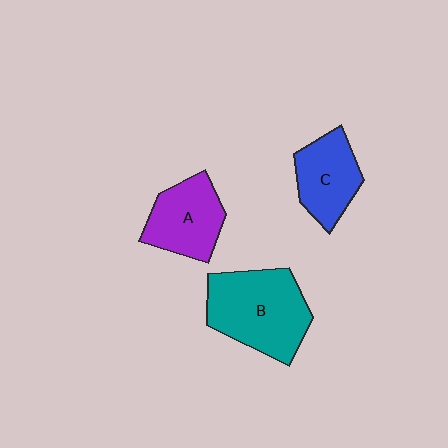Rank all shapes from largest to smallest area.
From largest to smallest: B (teal), A (purple), C (blue).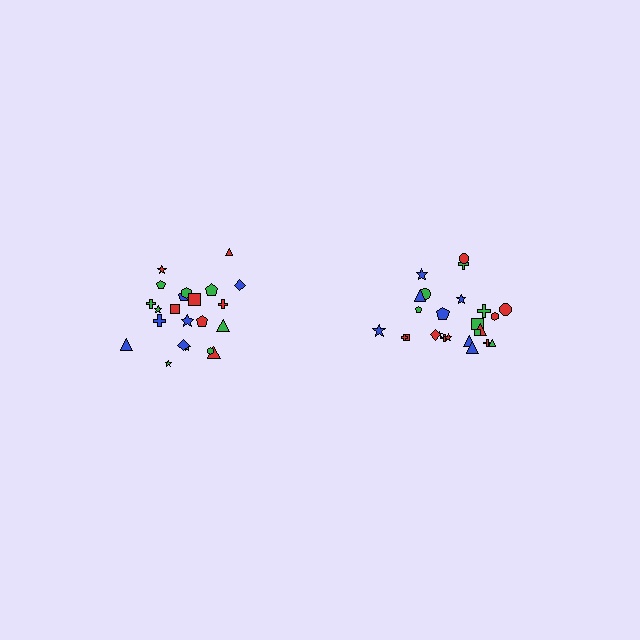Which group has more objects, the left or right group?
The right group.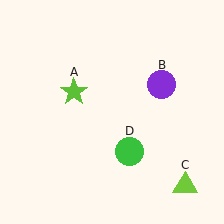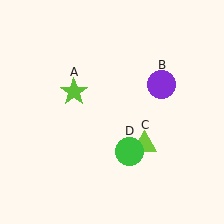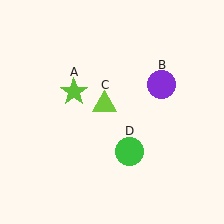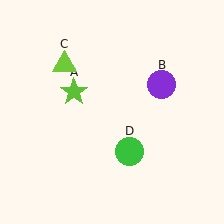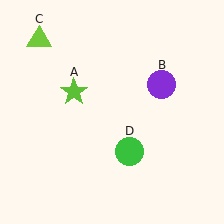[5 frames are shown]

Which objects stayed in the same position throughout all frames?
Lime star (object A) and purple circle (object B) and green circle (object D) remained stationary.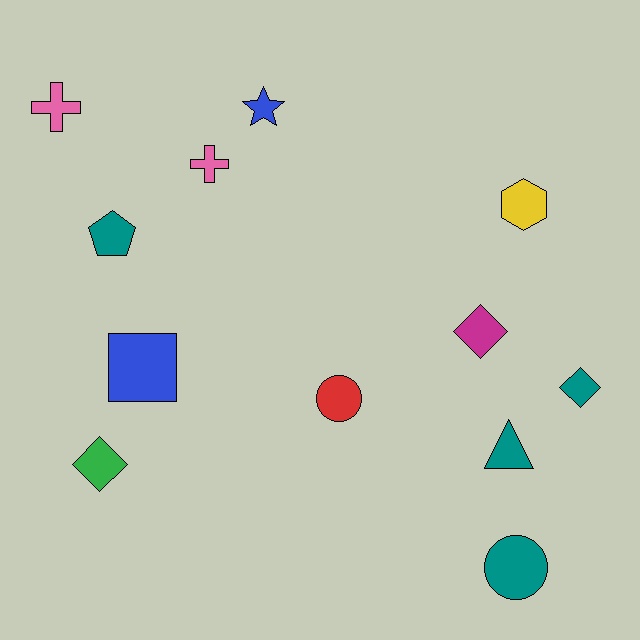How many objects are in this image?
There are 12 objects.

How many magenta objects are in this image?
There is 1 magenta object.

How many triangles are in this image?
There is 1 triangle.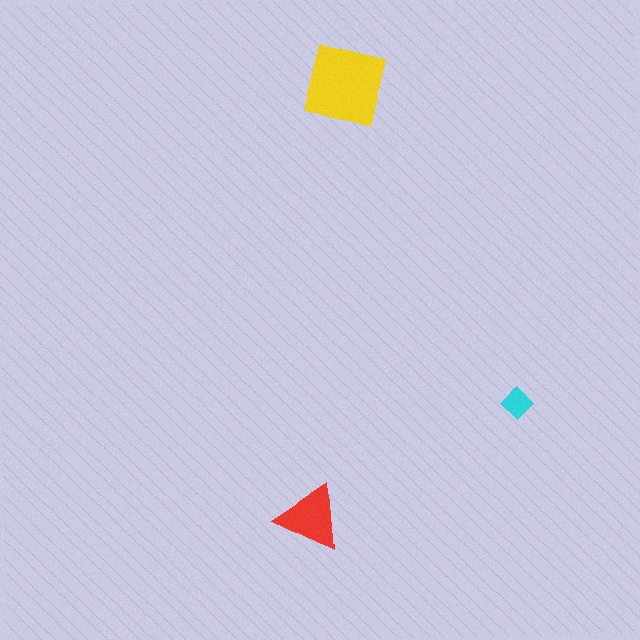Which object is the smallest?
The cyan diamond.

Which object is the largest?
The yellow square.